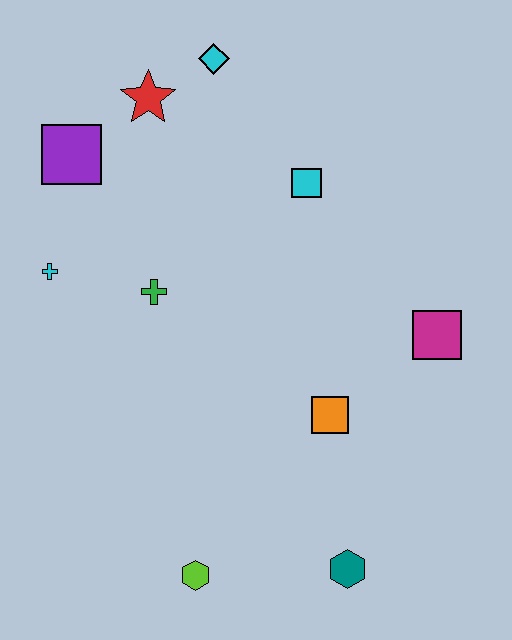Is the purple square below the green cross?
No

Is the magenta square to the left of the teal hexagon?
No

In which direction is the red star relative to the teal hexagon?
The red star is above the teal hexagon.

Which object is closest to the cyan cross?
The green cross is closest to the cyan cross.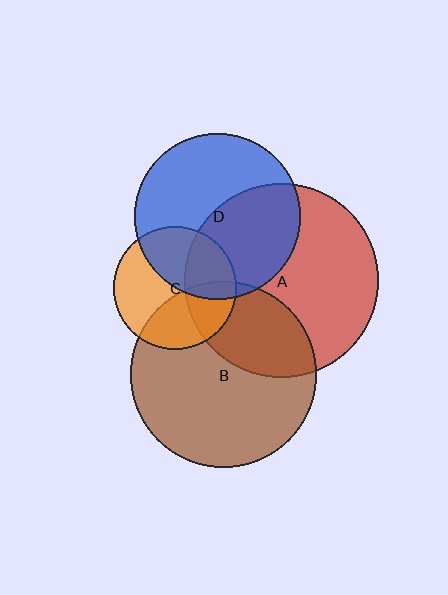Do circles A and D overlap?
Yes.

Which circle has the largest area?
Circle A (red).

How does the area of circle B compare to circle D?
Approximately 1.3 times.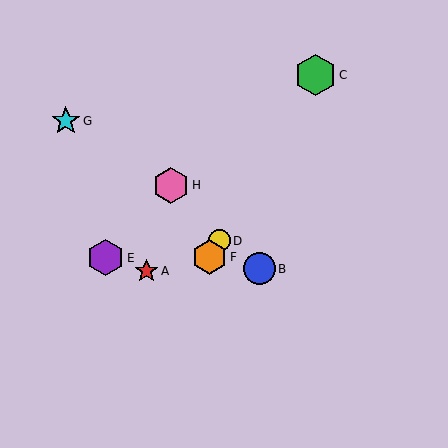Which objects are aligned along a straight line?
Objects C, D, F are aligned along a straight line.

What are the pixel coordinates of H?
Object H is at (171, 185).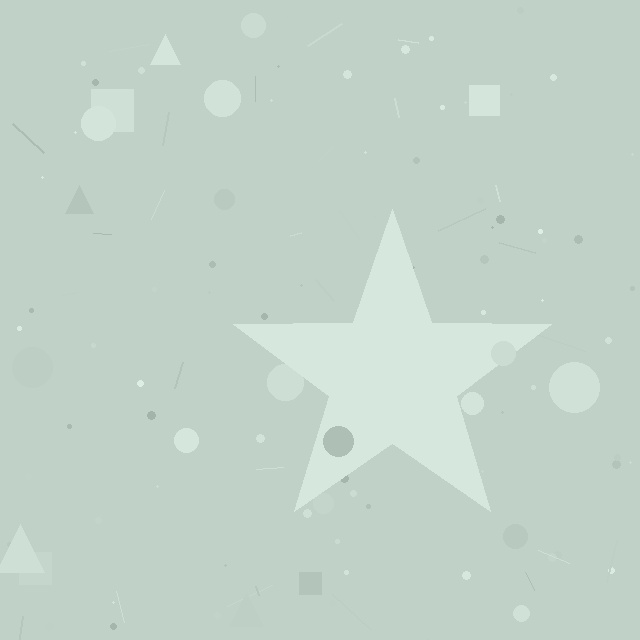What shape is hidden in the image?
A star is hidden in the image.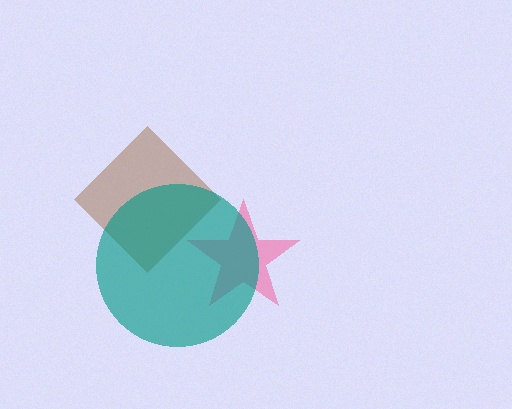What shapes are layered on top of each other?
The layered shapes are: a pink star, a brown diamond, a teal circle.